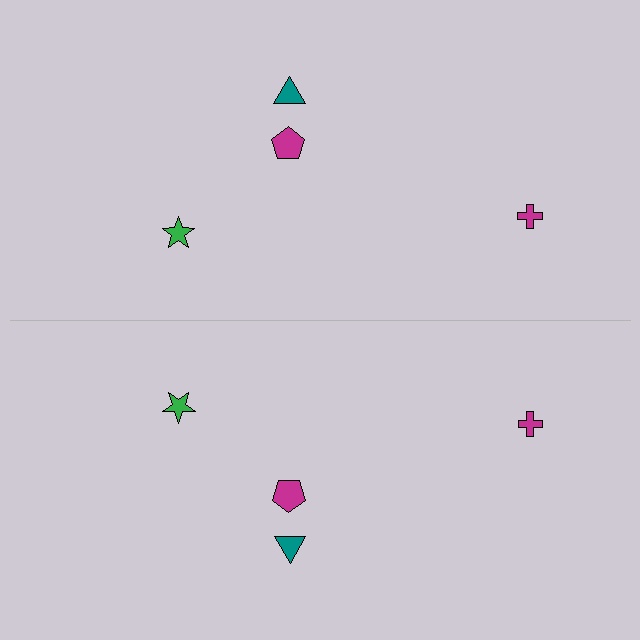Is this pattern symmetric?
Yes, this pattern has bilateral (reflection) symmetry.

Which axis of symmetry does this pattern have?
The pattern has a horizontal axis of symmetry running through the center of the image.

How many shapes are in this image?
There are 8 shapes in this image.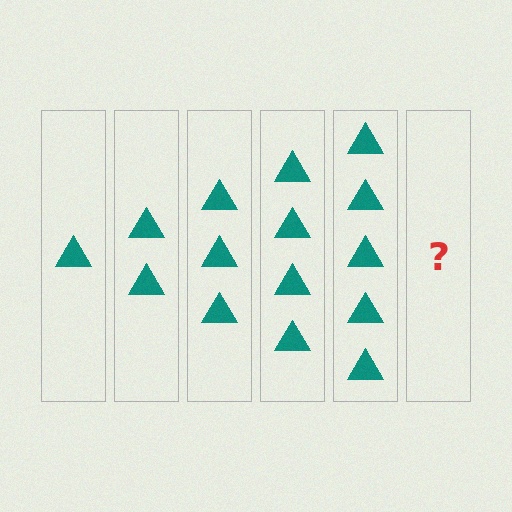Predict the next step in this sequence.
The next step is 6 triangles.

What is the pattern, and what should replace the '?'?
The pattern is that each step adds one more triangle. The '?' should be 6 triangles.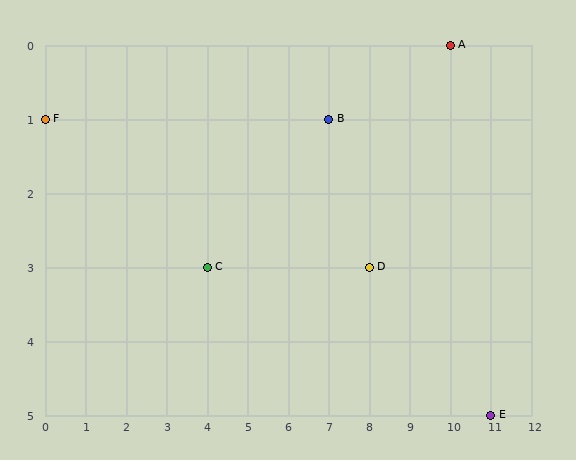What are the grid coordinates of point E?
Point E is at grid coordinates (11, 5).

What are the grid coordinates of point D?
Point D is at grid coordinates (8, 3).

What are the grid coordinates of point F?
Point F is at grid coordinates (0, 1).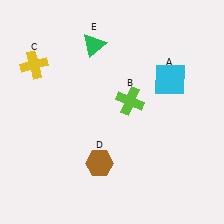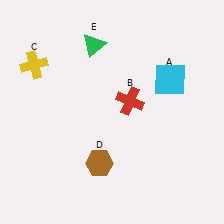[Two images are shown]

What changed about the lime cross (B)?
In Image 1, B is lime. In Image 2, it changed to red.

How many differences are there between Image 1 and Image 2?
There is 1 difference between the two images.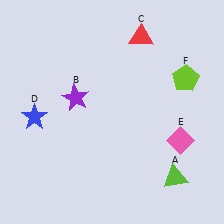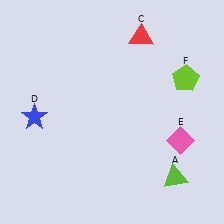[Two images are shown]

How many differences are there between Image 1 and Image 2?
There is 1 difference between the two images.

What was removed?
The purple star (B) was removed in Image 2.